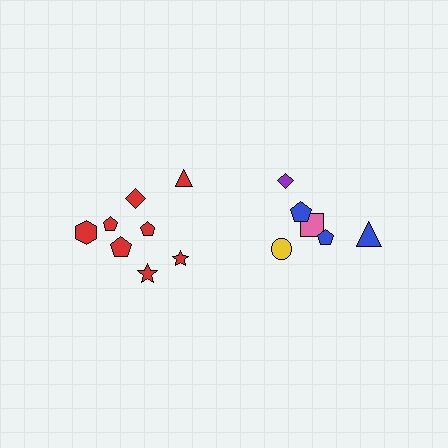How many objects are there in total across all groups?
There are 14 objects.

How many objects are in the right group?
There are 6 objects.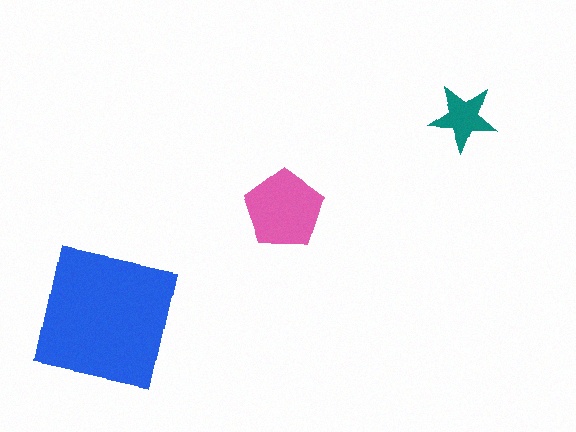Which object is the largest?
The blue square.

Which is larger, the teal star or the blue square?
The blue square.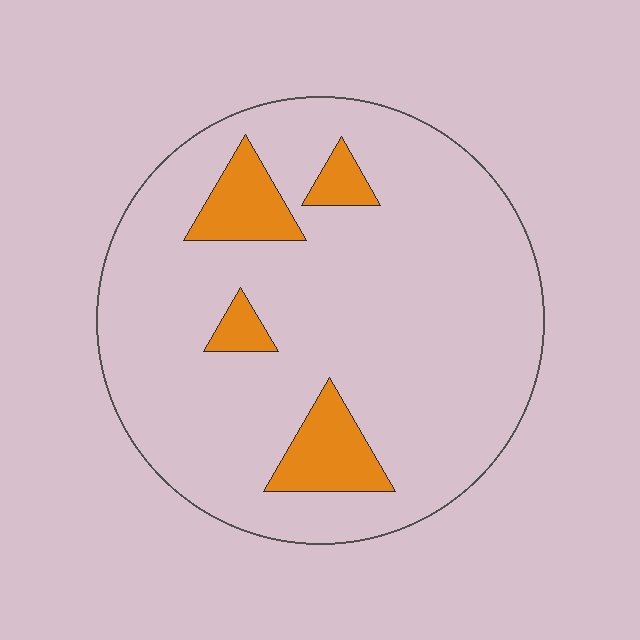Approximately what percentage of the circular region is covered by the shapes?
Approximately 10%.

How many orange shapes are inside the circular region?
4.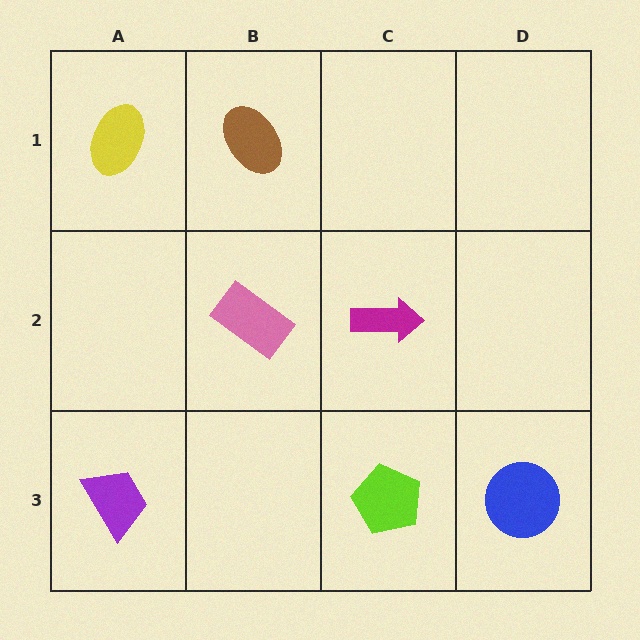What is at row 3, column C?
A lime pentagon.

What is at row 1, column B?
A brown ellipse.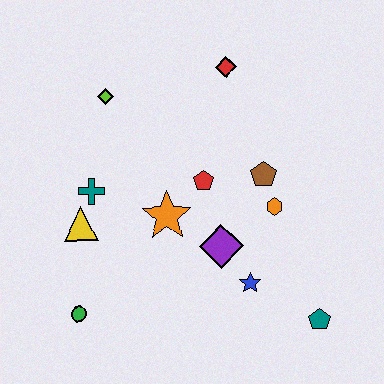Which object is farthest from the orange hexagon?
The green circle is farthest from the orange hexagon.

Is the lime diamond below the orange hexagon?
No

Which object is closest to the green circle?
The yellow triangle is closest to the green circle.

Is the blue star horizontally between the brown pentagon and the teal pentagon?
No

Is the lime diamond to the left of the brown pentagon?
Yes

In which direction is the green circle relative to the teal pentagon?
The green circle is to the left of the teal pentagon.